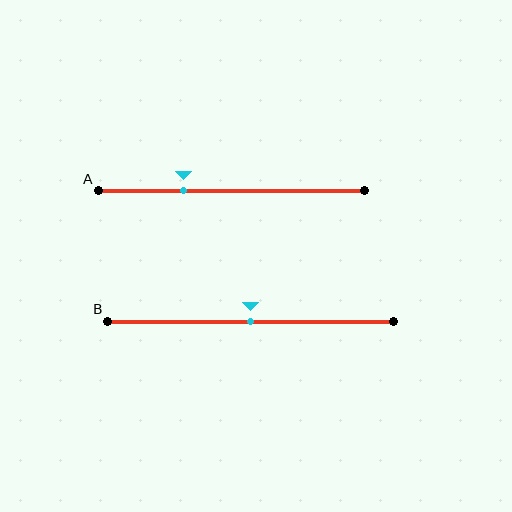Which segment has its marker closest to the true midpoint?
Segment B has its marker closest to the true midpoint.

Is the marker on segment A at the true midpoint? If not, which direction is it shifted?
No, the marker on segment A is shifted to the left by about 18% of the segment length.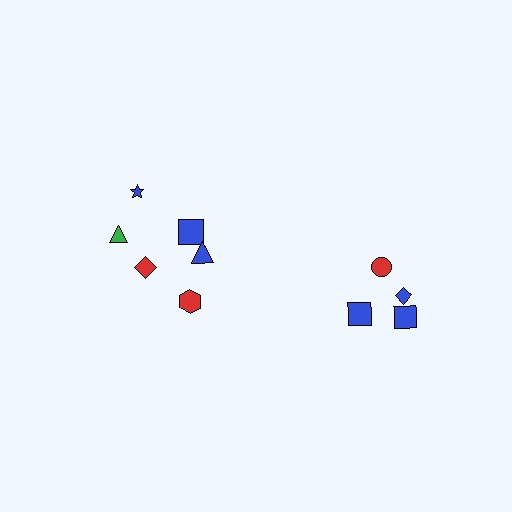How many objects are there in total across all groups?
There are 10 objects.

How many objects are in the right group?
There are 4 objects.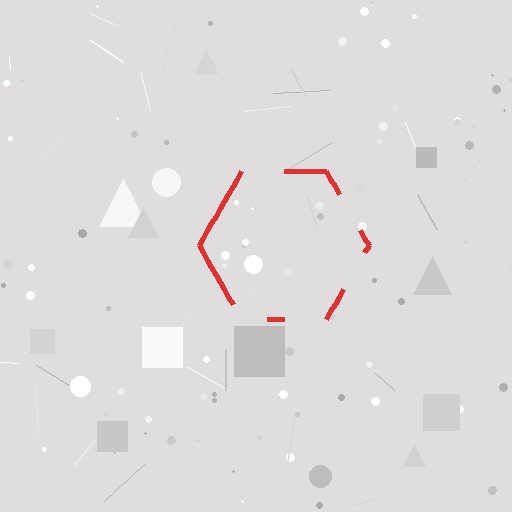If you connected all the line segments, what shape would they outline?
They would outline a hexagon.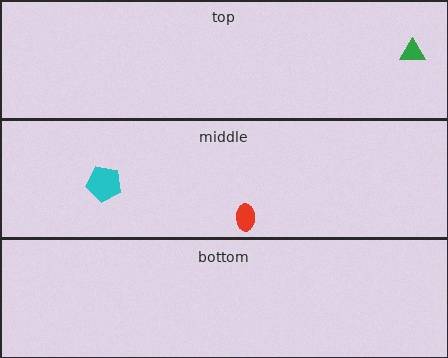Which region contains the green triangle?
The top region.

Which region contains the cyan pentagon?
The middle region.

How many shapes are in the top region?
1.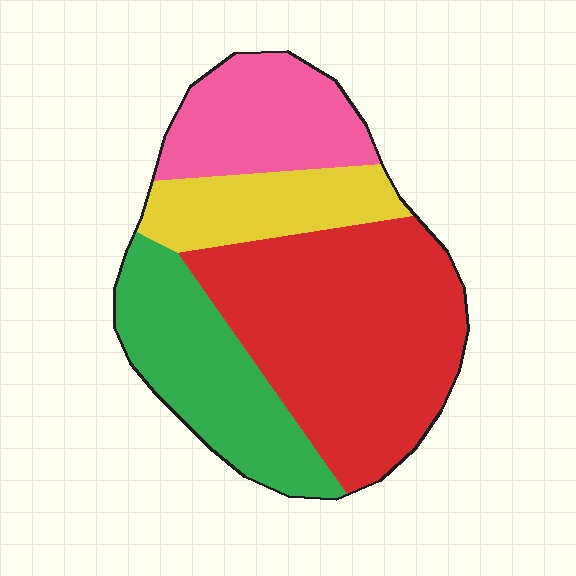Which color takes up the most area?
Red, at roughly 45%.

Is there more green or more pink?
Green.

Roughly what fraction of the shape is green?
Green takes up between a sixth and a third of the shape.